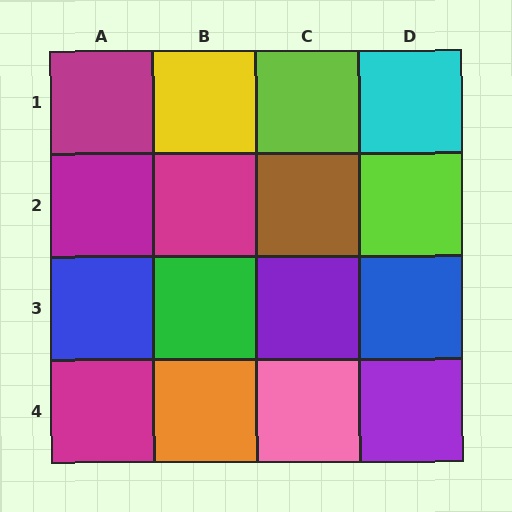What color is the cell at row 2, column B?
Magenta.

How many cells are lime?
2 cells are lime.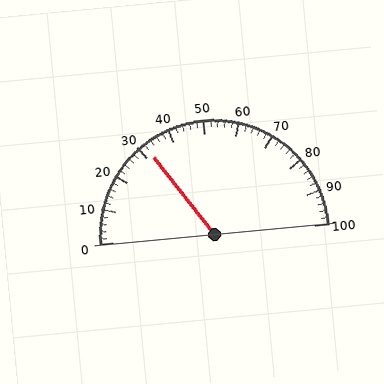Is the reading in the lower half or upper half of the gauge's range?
The reading is in the lower half of the range (0 to 100).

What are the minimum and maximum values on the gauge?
The gauge ranges from 0 to 100.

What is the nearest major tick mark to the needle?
The nearest major tick mark is 30.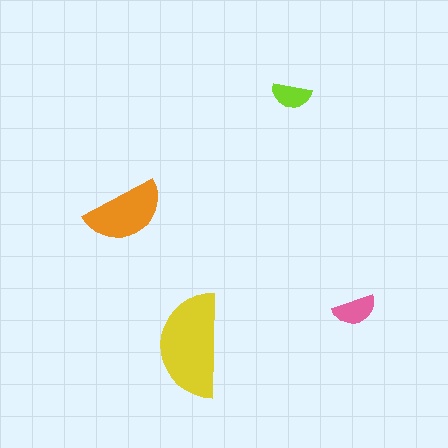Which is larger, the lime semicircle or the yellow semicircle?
The yellow one.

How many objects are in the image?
There are 4 objects in the image.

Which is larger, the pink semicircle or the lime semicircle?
The pink one.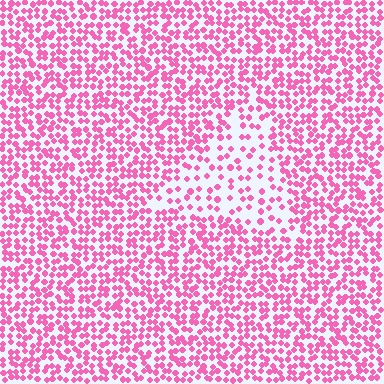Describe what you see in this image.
The image contains small pink elements arranged at two different densities. A triangle-shaped region is visible where the elements are less densely packed than the surrounding area.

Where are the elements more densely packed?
The elements are more densely packed outside the triangle boundary.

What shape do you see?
I see a triangle.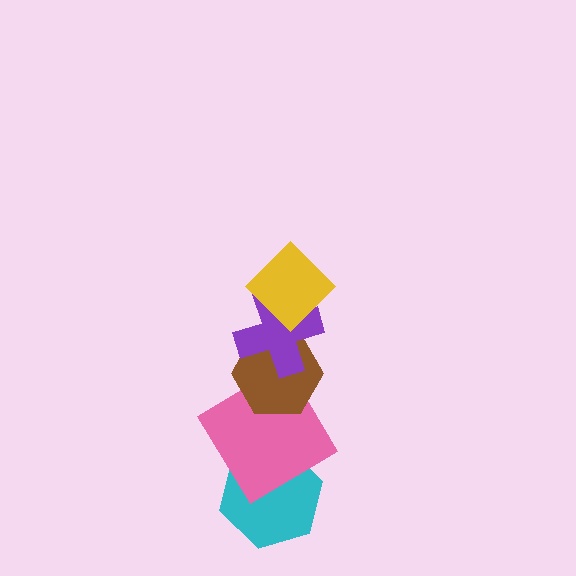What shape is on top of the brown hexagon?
The purple cross is on top of the brown hexagon.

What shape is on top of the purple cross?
The yellow diamond is on top of the purple cross.